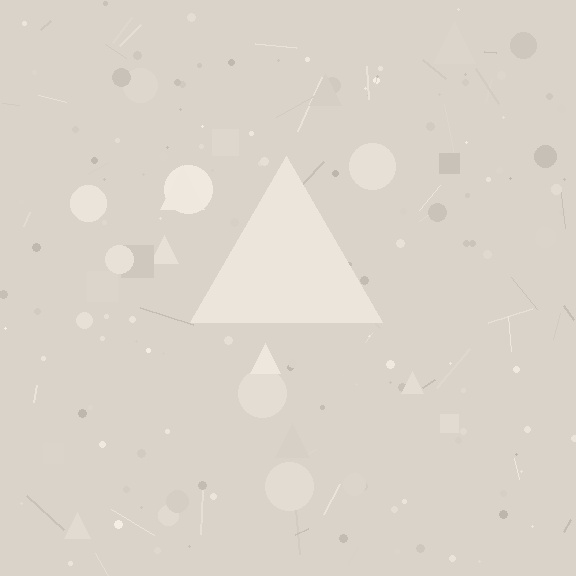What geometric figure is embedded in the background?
A triangle is embedded in the background.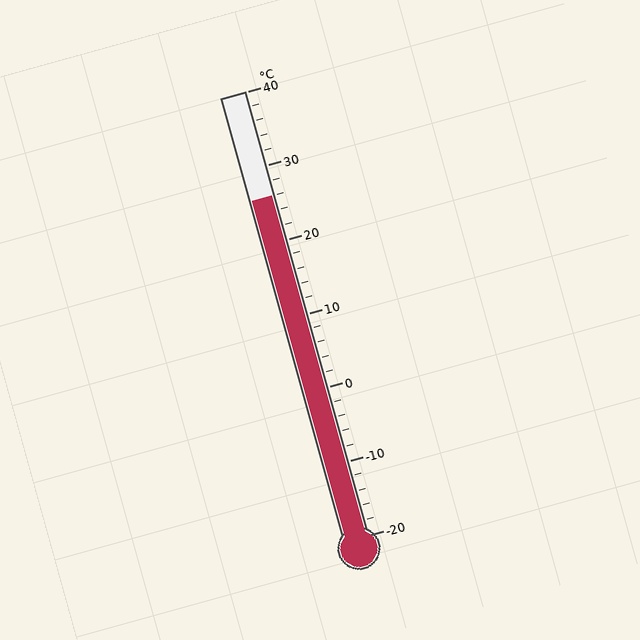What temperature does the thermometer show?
The thermometer shows approximately 26°C.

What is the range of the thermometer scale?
The thermometer scale ranges from -20°C to 40°C.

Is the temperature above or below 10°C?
The temperature is above 10°C.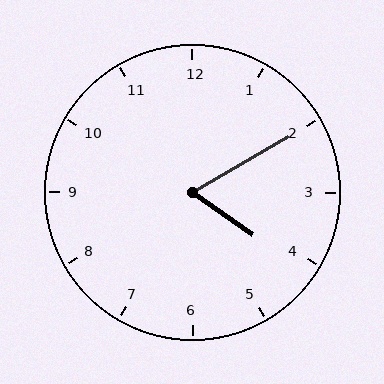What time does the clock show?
4:10.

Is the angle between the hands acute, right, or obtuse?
It is acute.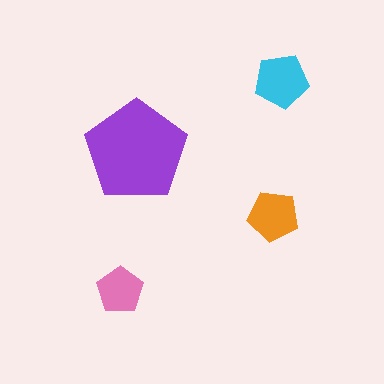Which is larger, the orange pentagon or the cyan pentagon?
The cyan one.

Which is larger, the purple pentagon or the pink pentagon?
The purple one.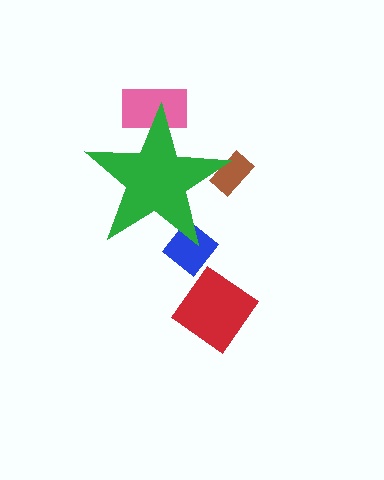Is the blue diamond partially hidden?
Yes, the blue diamond is partially hidden behind the green star.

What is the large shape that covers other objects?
A green star.